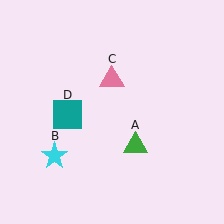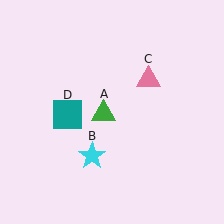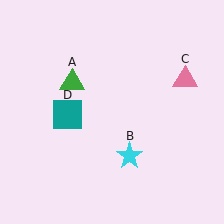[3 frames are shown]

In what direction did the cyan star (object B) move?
The cyan star (object B) moved right.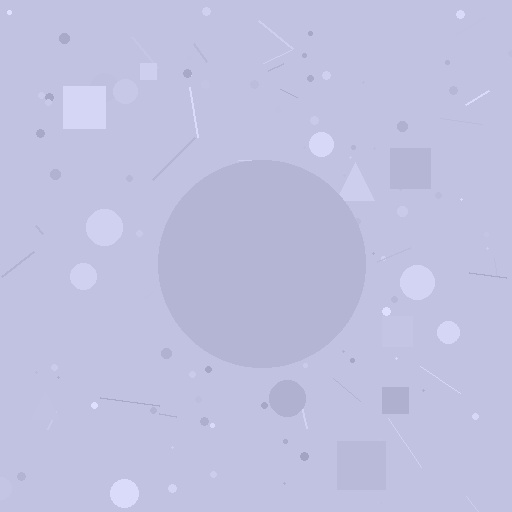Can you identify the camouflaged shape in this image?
The camouflaged shape is a circle.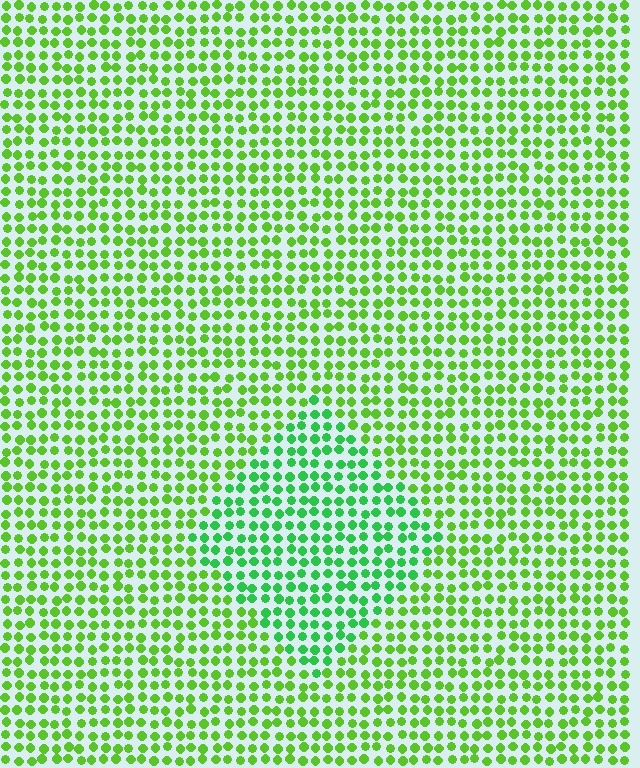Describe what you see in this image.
The image is filled with small lime elements in a uniform arrangement. A diamond-shaped region is visible where the elements are tinted to a slightly different hue, forming a subtle color boundary.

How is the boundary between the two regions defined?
The boundary is defined purely by a slight shift in hue (about 30 degrees). Spacing, size, and orientation are identical on both sides.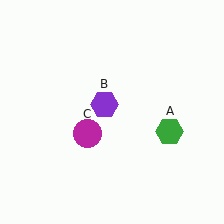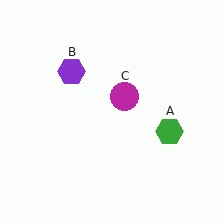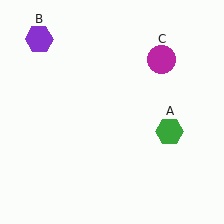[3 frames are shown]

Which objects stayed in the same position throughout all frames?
Green hexagon (object A) remained stationary.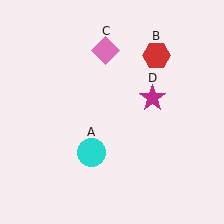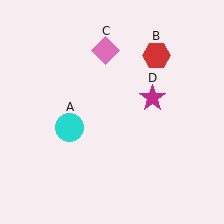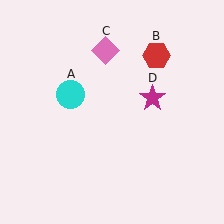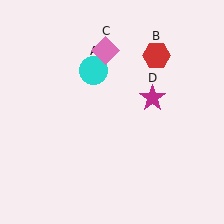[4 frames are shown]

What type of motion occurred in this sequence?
The cyan circle (object A) rotated clockwise around the center of the scene.